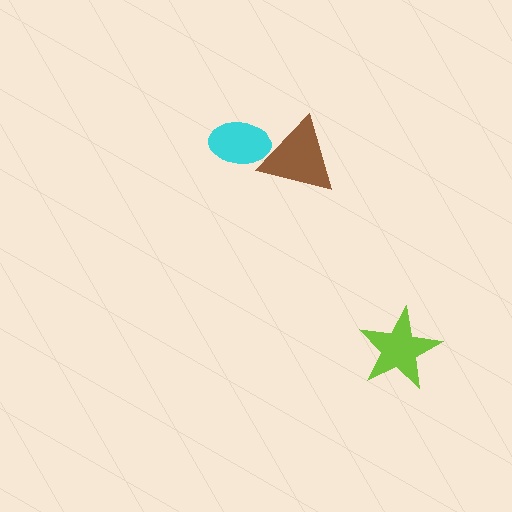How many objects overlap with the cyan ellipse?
1 object overlaps with the cyan ellipse.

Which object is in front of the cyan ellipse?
The brown triangle is in front of the cyan ellipse.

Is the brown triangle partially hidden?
No, no other shape covers it.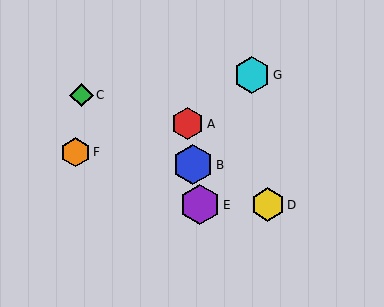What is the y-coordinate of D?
Object D is at y≈205.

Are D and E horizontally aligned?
Yes, both are at y≈205.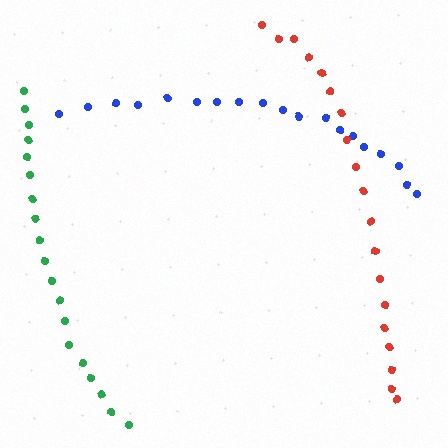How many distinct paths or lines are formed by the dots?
There are 3 distinct paths.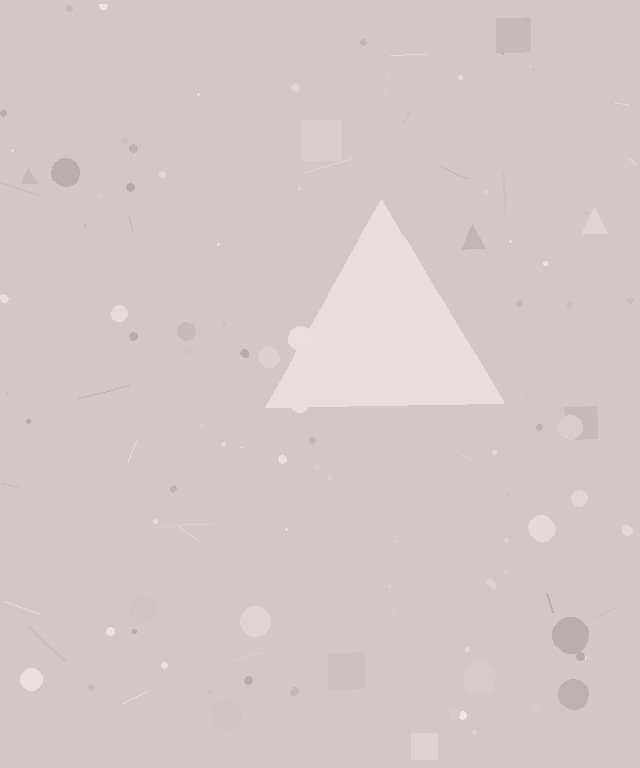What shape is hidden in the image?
A triangle is hidden in the image.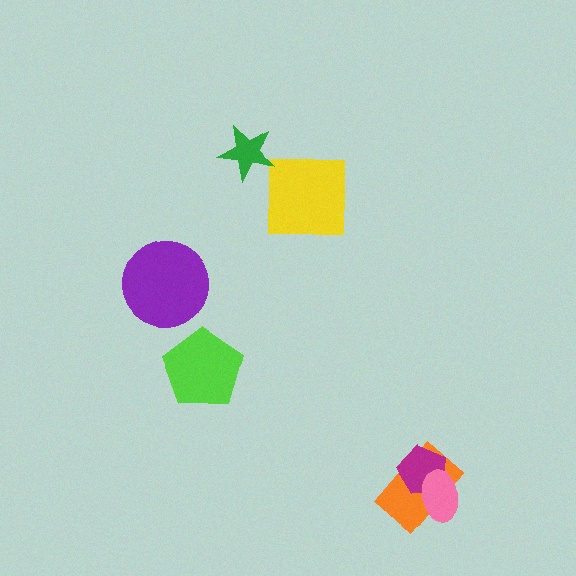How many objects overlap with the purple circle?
0 objects overlap with the purple circle.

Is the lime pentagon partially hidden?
No, no other shape covers it.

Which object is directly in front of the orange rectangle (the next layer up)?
The magenta pentagon is directly in front of the orange rectangle.